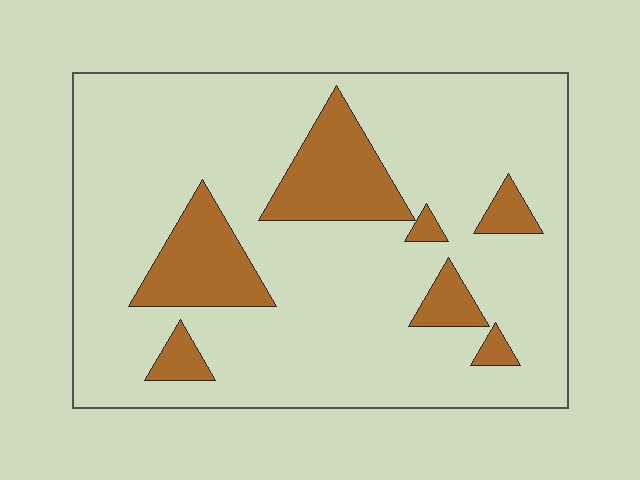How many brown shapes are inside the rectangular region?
7.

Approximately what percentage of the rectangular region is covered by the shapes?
Approximately 20%.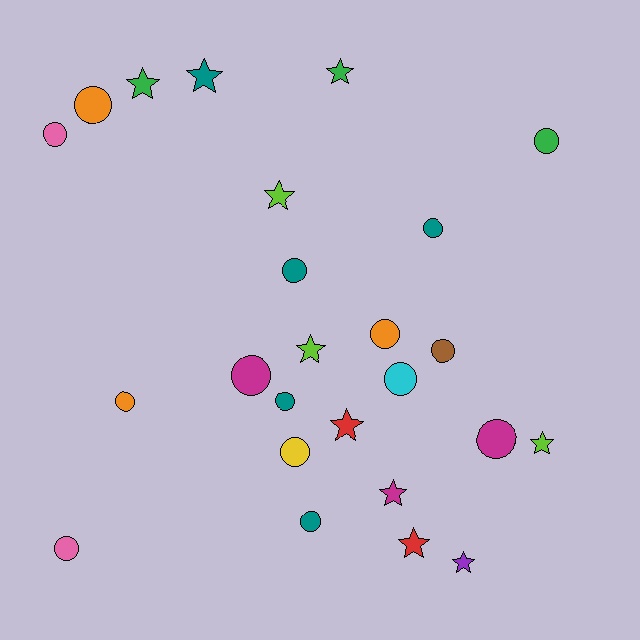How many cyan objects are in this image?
There is 1 cyan object.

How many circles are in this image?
There are 15 circles.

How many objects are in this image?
There are 25 objects.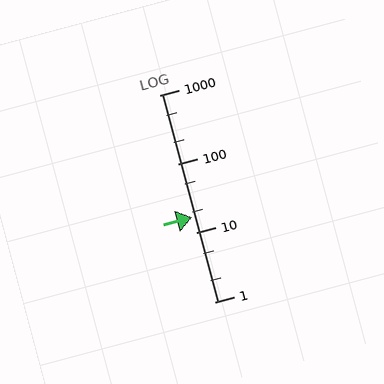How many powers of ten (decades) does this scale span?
The scale spans 3 decades, from 1 to 1000.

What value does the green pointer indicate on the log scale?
The pointer indicates approximately 17.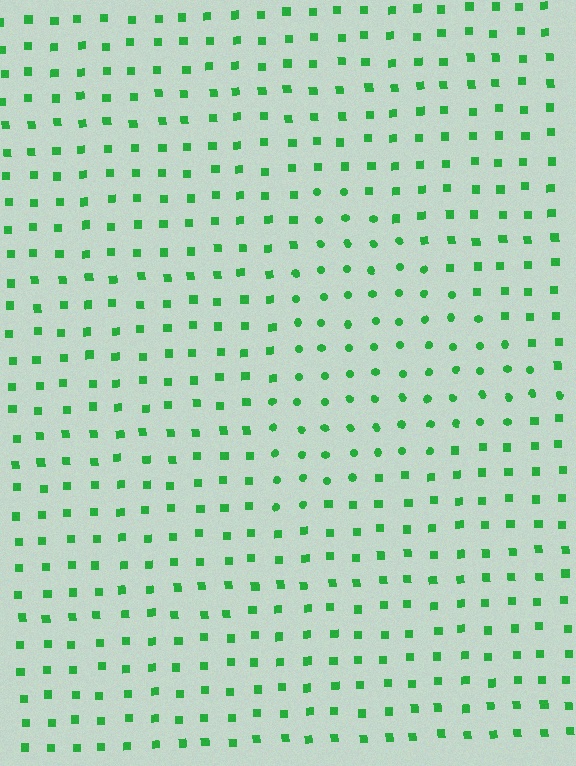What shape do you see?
I see a triangle.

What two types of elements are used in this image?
The image uses circles inside the triangle region and squares outside it.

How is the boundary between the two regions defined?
The boundary is defined by a change in element shape: circles inside vs. squares outside. All elements share the same color and spacing.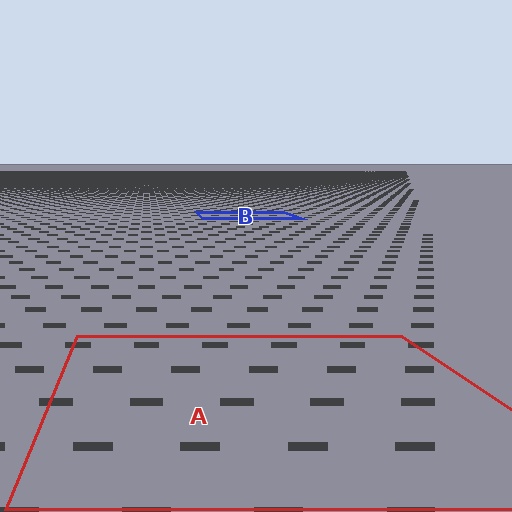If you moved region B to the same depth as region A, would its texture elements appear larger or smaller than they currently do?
They would appear larger. At a closer depth, the same texture elements are projected at a bigger on-screen size.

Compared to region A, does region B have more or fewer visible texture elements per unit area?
Region B has more texture elements per unit area — they are packed more densely because it is farther away.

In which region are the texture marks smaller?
The texture marks are smaller in region B, because it is farther away.